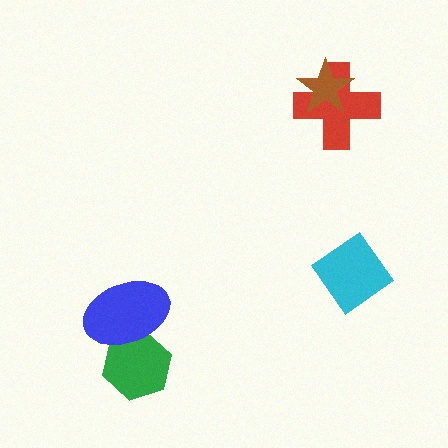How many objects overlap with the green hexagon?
1 object overlaps with the green hexagon.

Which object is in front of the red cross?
The brown star is in front of the red cross.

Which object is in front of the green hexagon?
The blue ellipse is in front of the green hexagon.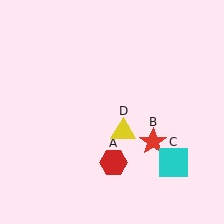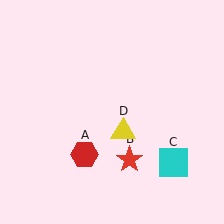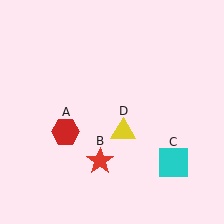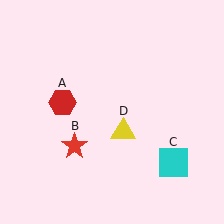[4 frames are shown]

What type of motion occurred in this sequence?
The red hexagon (object A), red star (object B) rotated clockwise around the center of the scene.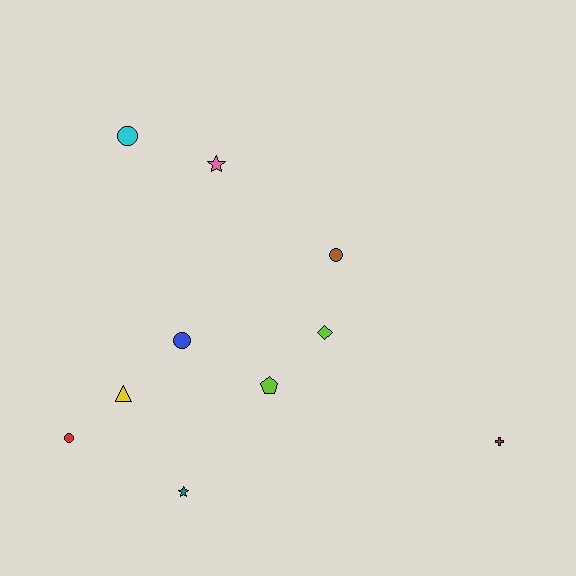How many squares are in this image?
There are no squares.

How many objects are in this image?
There are 10 objects.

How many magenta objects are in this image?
There is 1 magenta object.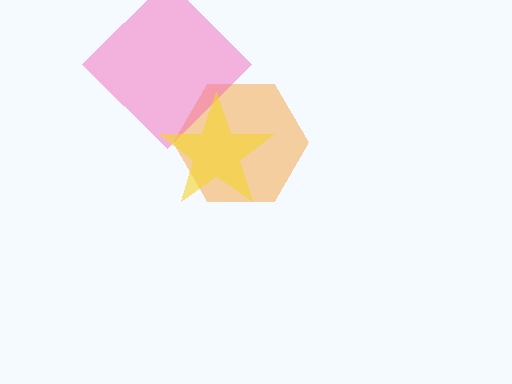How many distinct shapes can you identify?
There are 3 distinct shapes: an orange hexagon, a pink diamond, a yellow star.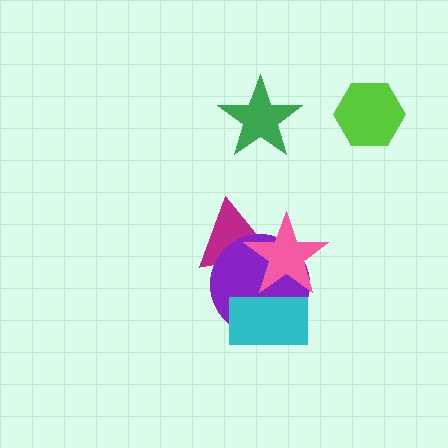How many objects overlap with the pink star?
3 objects overlap with the pink star.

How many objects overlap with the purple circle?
3 objects overlap with the purple circle.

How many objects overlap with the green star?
0 objects overlap with the green star.